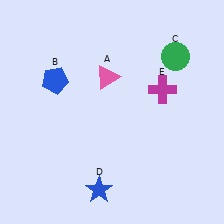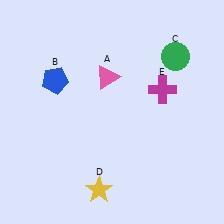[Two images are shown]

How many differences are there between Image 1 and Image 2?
There is 1 difference between the two images.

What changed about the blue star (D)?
In Image 1, D is blue. In Image 2, it changed to yellow.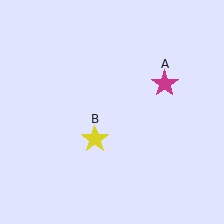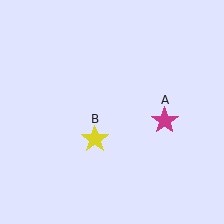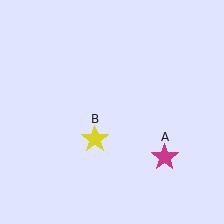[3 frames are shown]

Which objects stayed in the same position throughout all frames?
Yellow star (object B) remained stationary.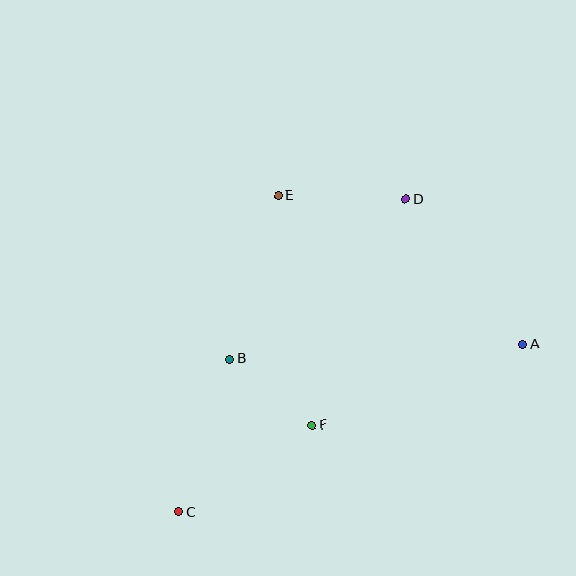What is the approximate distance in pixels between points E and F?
The distance between E and F is approximately 232 pixels.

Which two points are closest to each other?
Points B and F are closest to each other.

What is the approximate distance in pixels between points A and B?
The distance between A and B is approximately 293 pixels.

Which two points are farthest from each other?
Points C and D are farthest from each other.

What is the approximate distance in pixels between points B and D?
The distance between B and D is approximately 237 pixels.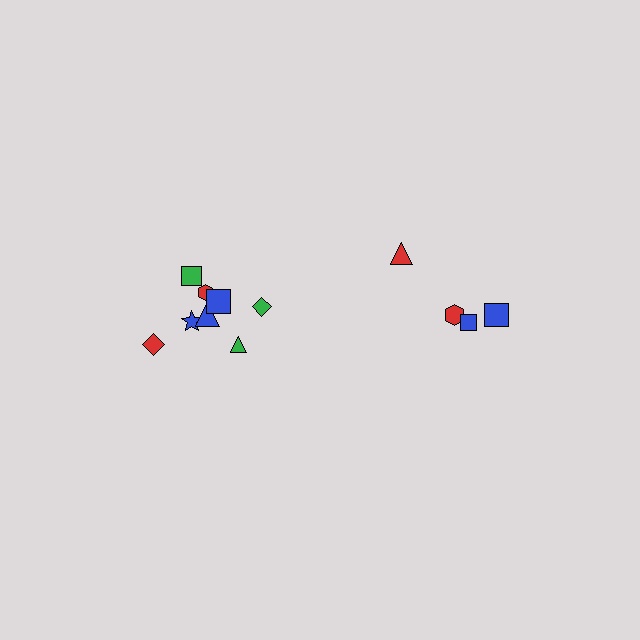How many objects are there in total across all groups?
There are 12 objects.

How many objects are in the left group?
There are 8 objects.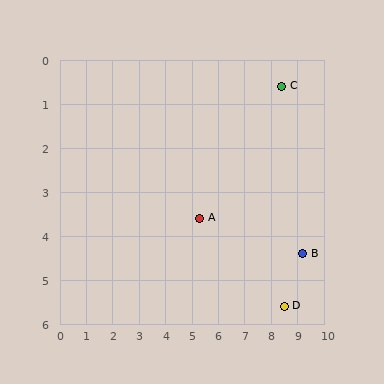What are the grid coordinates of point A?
Point A is at approximately (5.3, 3.6).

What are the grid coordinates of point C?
Point C is at approximately (8.4, 0.6).